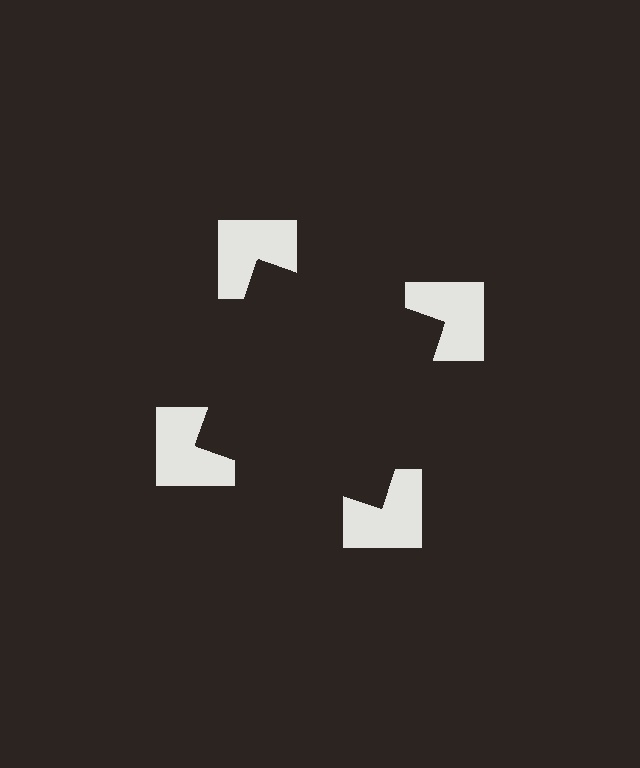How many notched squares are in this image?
There are 4 — one at each vertex of the illusory square.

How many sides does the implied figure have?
4 sides.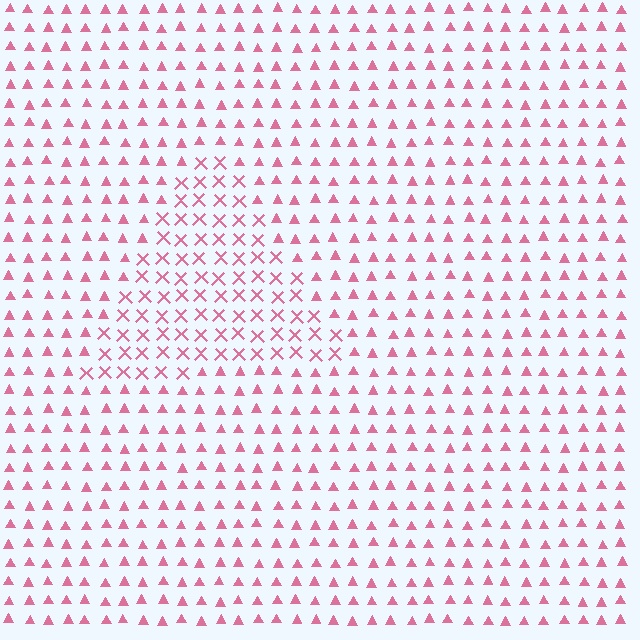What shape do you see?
I see a triangle.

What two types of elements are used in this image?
The image uses X marks inside the triangle region and triangles outside it.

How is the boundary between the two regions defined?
The boundary is defined by a change in element shape: X marks inside vs. triangles outside. All elements share the same color and spacing.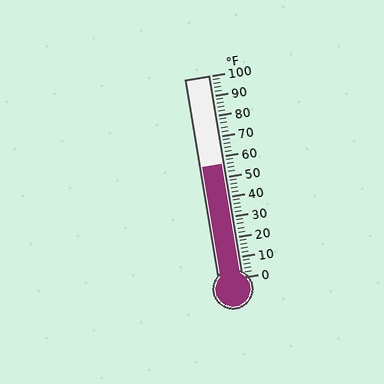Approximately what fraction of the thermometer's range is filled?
The thermometer is filled to approximately 55% of its range.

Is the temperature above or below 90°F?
The temperature is below 90°F.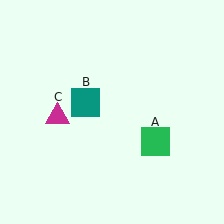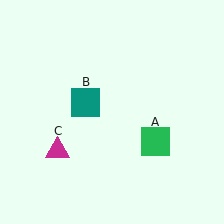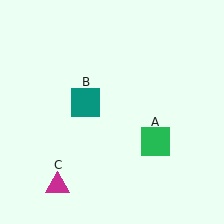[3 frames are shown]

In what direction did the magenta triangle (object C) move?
The magenta triangle (object C) moved down.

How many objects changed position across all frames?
1 object changed position: magenta triangle (object C).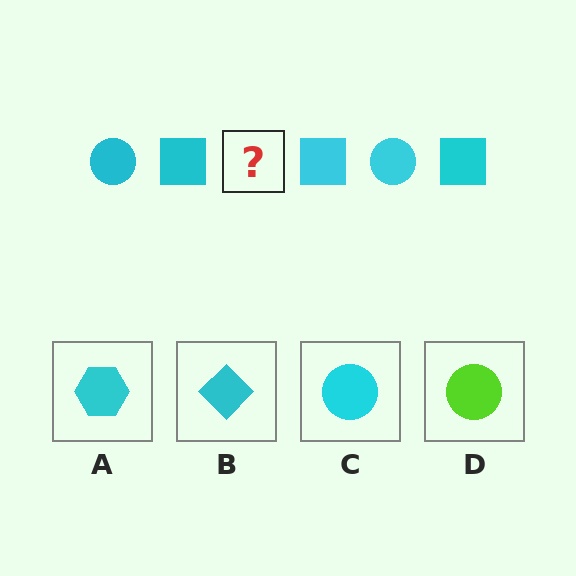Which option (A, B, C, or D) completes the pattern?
C.